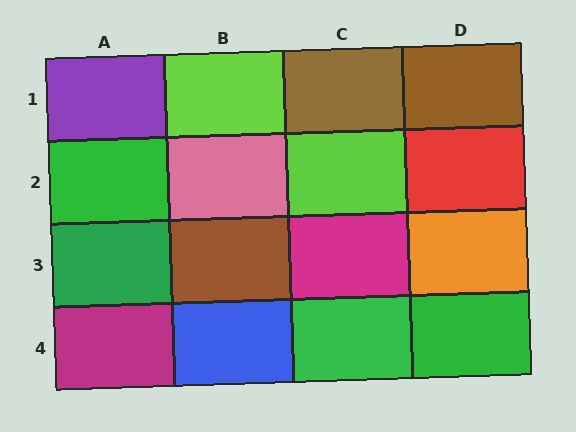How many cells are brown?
3 cells are brown.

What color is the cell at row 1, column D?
Brown.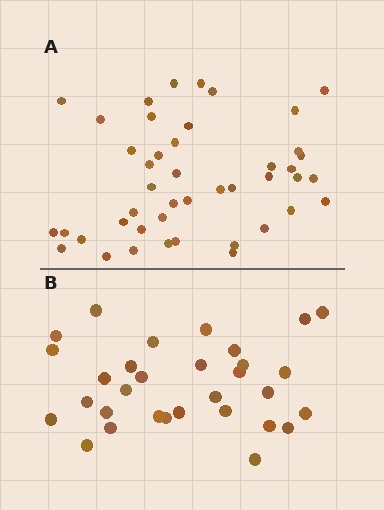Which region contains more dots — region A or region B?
Region A (the top region) has more dots.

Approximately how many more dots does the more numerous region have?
Region A has approximately 15 more dots than region B.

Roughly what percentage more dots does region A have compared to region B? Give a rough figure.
About 40% more.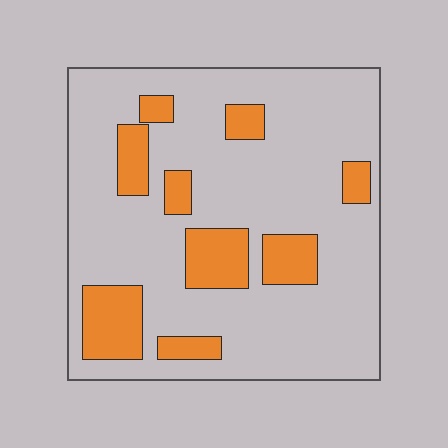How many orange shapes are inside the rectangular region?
9.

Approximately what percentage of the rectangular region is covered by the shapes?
Approximately 20%.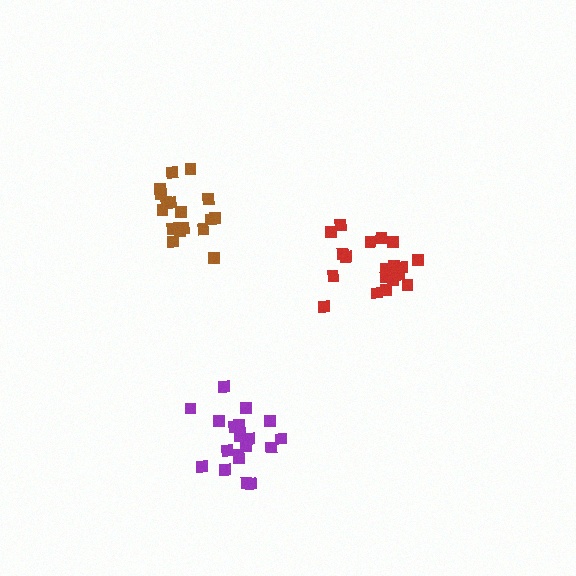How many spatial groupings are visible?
There are 3 spatial groupings.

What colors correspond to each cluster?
The clusters are colored: brown, red, purple.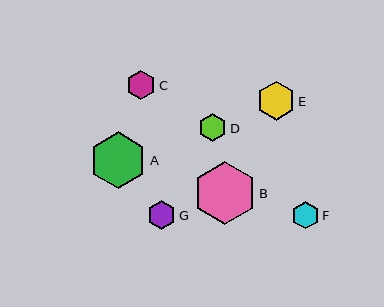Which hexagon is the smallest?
Hexagon F is the smallest with a size of approximately 27 pixels.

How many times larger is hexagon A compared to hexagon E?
Hexagon A is approximately 1.5 times the size of hexagon E.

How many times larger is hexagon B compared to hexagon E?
Hexagon B is approximately 1.6 times the size of hexagon E.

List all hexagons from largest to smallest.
From largest to smallest: B, A, E, C, G, D, F.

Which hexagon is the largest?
Hexagon B is the largest with a size of approximately 63 pixels.